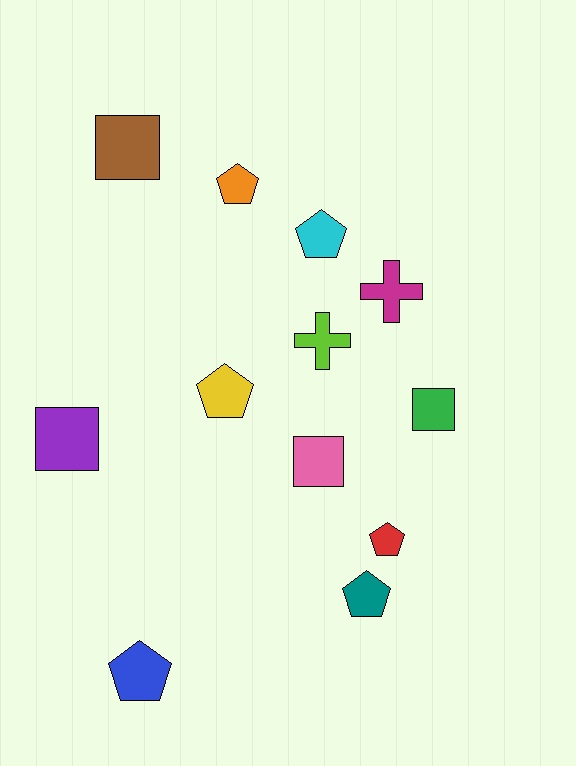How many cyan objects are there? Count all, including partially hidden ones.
There is 1 cyan object.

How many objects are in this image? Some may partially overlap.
There are 12 objects.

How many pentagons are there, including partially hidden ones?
There are 6 pentagons.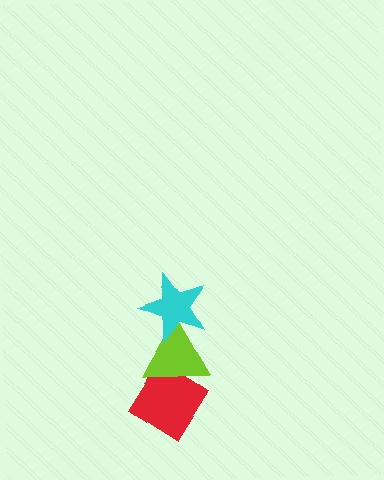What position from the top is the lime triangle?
The lime triangle is 2nd from the top.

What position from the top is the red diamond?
The red diamond is 3rd from the top.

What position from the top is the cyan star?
The cyan star is 1st from the top.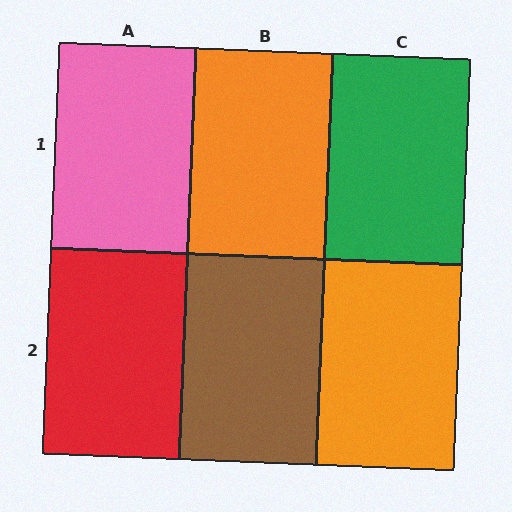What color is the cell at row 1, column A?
Pink.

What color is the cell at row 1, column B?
Orange.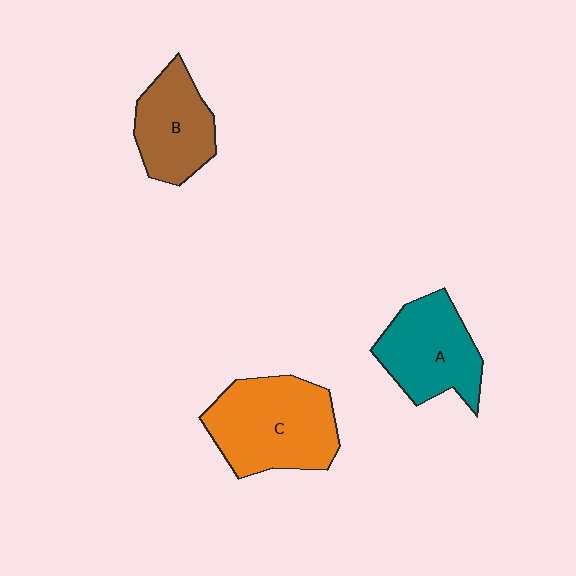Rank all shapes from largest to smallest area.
From largest to smallest: C (orange), A (teal), B (brown).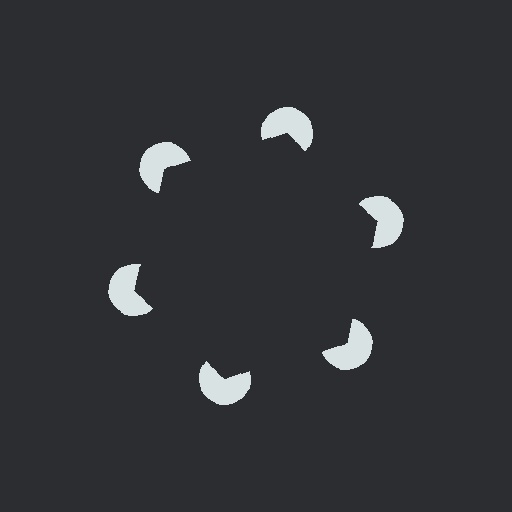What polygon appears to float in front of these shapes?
An illusory hexagon — its edges are inferred from the aligned wedge cuts in the pac-man discs, not physically drawn.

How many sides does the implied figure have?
6 sides.